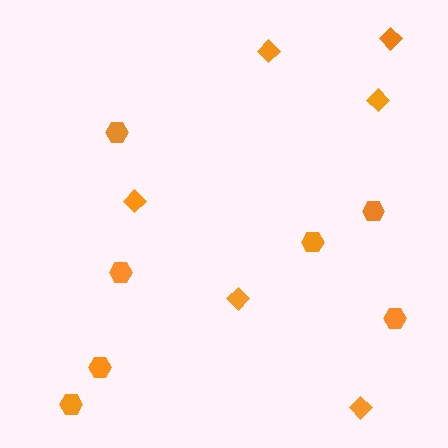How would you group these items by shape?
There are 2 groups: one group of diamonds (6) and one group of hexagons (7).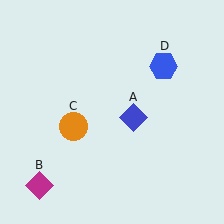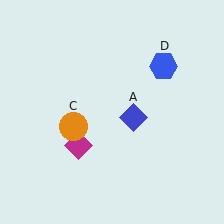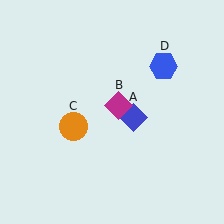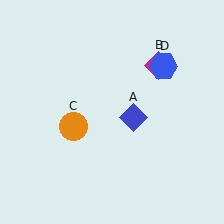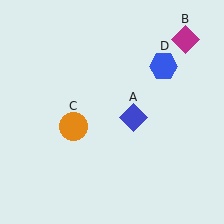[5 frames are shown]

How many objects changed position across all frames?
1 object changed position: magenta diamond (object B).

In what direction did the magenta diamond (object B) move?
The magenta diamond (object B) moved up and to the right.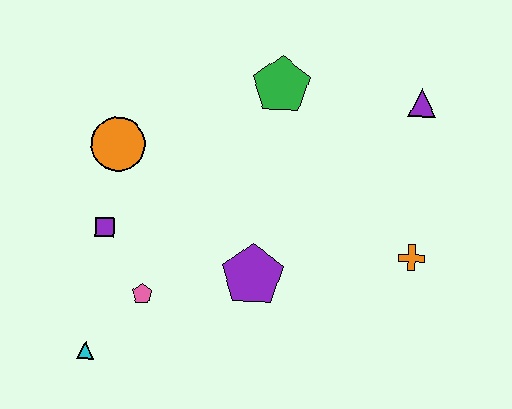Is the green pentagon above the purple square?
Yes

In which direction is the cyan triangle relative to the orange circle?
The cyan triangle is below the orange circle.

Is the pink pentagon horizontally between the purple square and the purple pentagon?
Yes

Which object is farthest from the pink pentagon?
The purple triangle is farthest from the pink pentagon.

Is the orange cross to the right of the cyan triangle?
Yes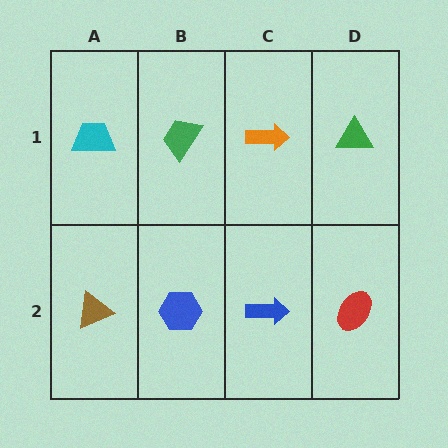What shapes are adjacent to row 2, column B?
A green trapezoid (row 1, column B), a brown triangle (row 2, column A), a blue arrow (row 2, column C).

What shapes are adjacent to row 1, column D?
A red ellipse (row 2, column D), an orange arrow (row 1, column C).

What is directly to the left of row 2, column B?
A brown triangle.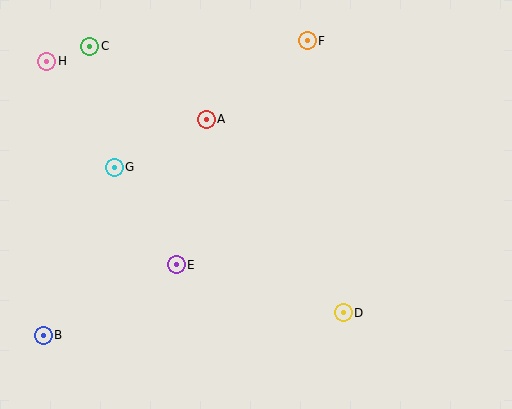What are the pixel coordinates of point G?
Point G is at (114, 167).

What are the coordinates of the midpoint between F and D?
The midpoint between F and D is at (325, 177).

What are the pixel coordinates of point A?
Point A is at (206, 119).